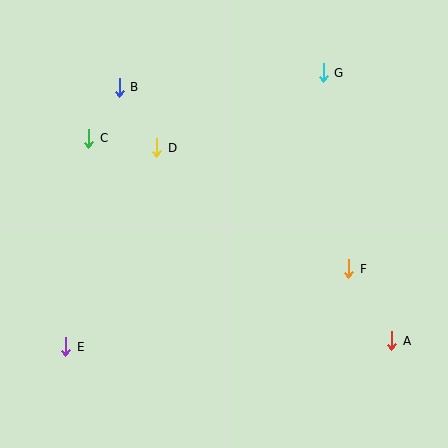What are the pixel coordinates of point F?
Point F is at (349, 269).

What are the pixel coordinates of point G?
Point G is at (323, 73).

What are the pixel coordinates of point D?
Point D is at (157, 148).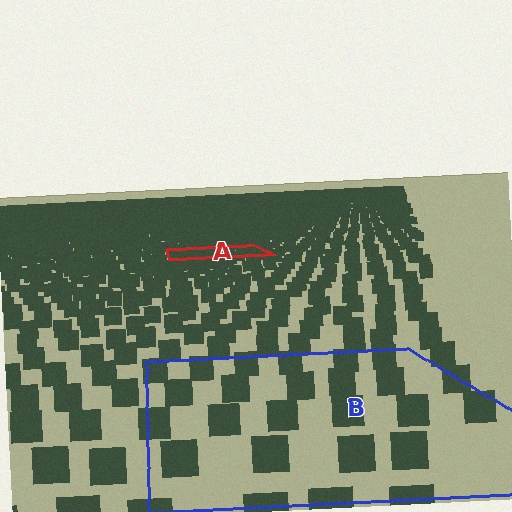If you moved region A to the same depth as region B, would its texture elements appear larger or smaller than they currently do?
They would appear larger. At a closer depth, the same texture elements are projected at a bigger on-screen size.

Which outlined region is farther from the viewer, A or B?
Region A is farther from the viewer — the texture elements inside it appear smaller and more densely packed.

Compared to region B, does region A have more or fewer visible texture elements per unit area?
Region A has more texture elements per unit area — they are packed more densely because it is farther away.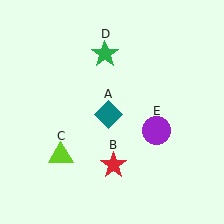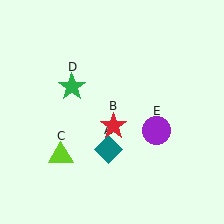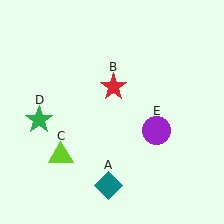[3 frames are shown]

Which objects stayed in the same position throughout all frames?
Lime triangle (object C) and purple circle (object E) remained stationary.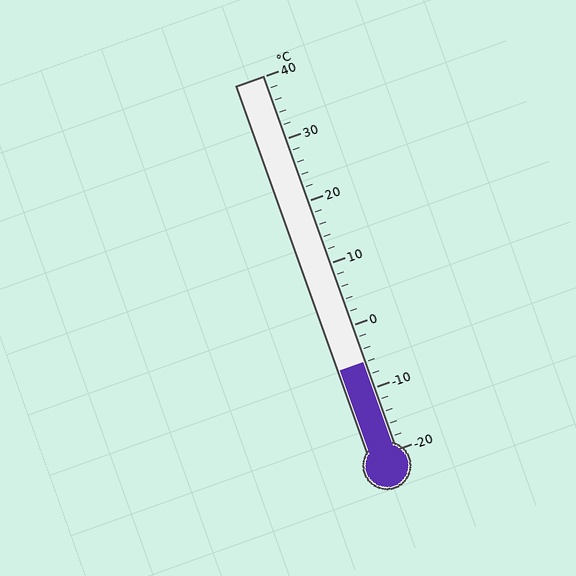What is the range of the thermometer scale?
The thermometer scale ranges from -20°C to 40°C.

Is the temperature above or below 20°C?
The temperature is below 20°C.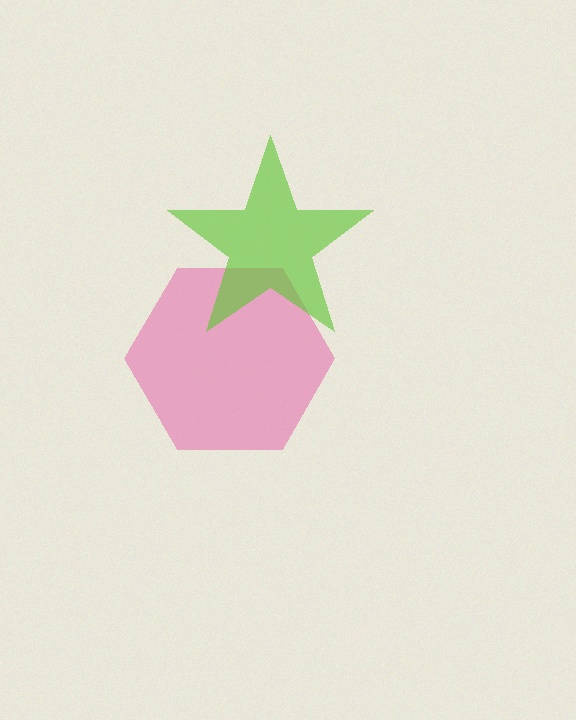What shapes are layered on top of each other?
The layered shapes are: a pink hexagon, a lime star.